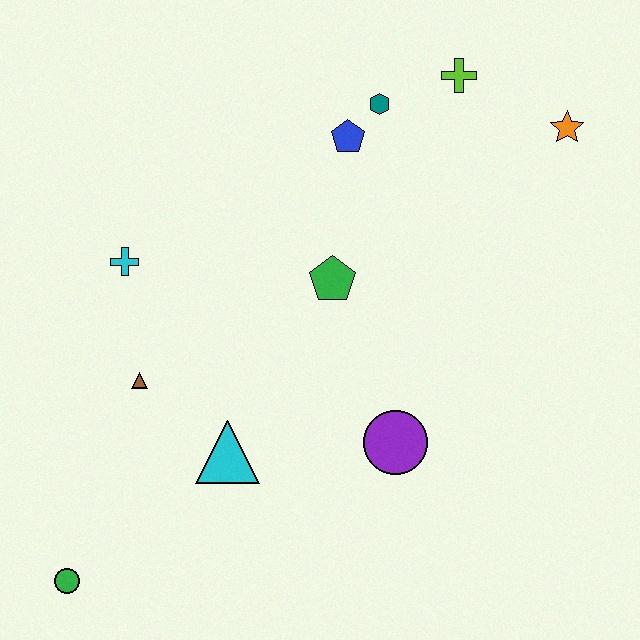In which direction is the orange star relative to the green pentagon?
The orange star is to the right of the green pentagon.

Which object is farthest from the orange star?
The green circle is farthest from the orange star.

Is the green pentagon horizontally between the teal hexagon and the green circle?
Yes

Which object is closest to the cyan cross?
The brown triangle is closest to the cyan cross.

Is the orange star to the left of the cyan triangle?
No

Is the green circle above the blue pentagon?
No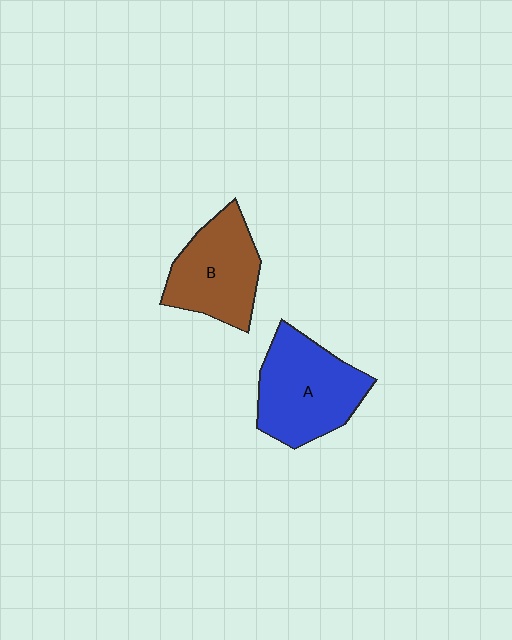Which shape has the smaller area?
Shape B (brown).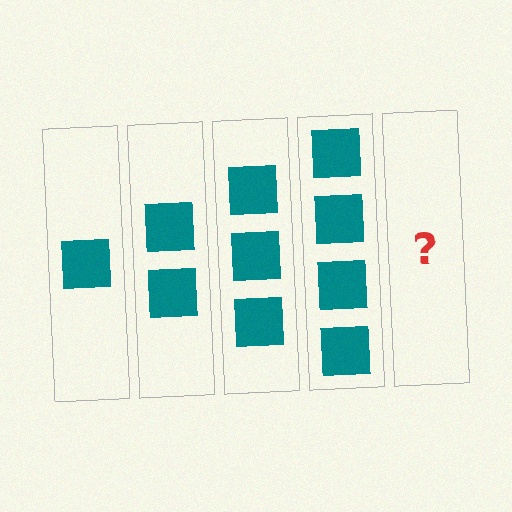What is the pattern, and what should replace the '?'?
The pattern is that each step adds one more square. The '?' should be 5 squares.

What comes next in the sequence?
The next element should be 5 squares.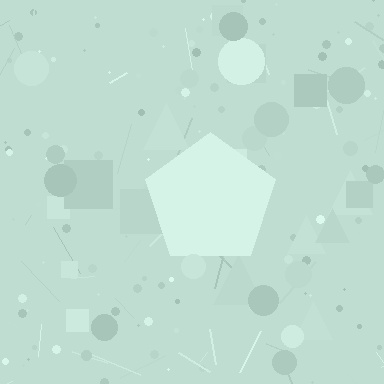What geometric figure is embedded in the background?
A pentagon is embedded in the background.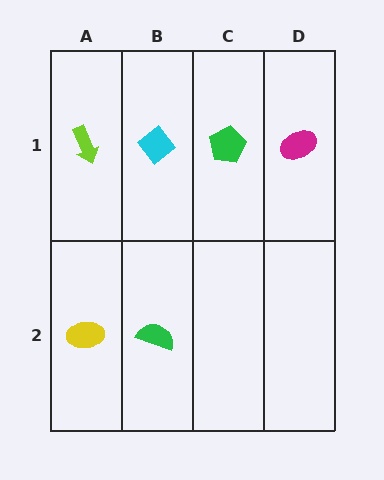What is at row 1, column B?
A cyan diamond.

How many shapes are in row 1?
4 shapes.